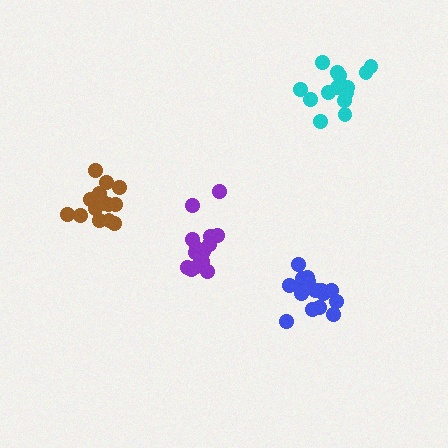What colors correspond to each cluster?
The clusters are colored: blue, cyan, purple, brown.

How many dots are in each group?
Group 1: 17 dots, Group 2: 14 dots, Group 3: 16 dots, Group 4: 17 dots (64 total).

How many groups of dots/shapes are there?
There are 4 groups.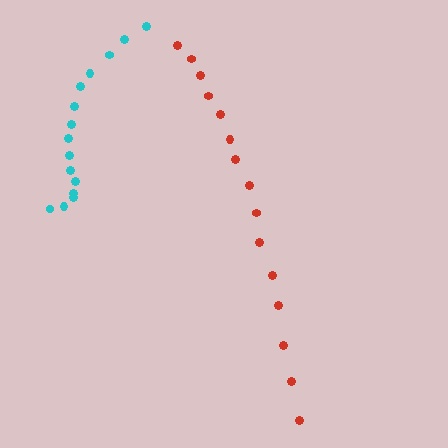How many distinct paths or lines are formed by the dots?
There are 2 distinct paths.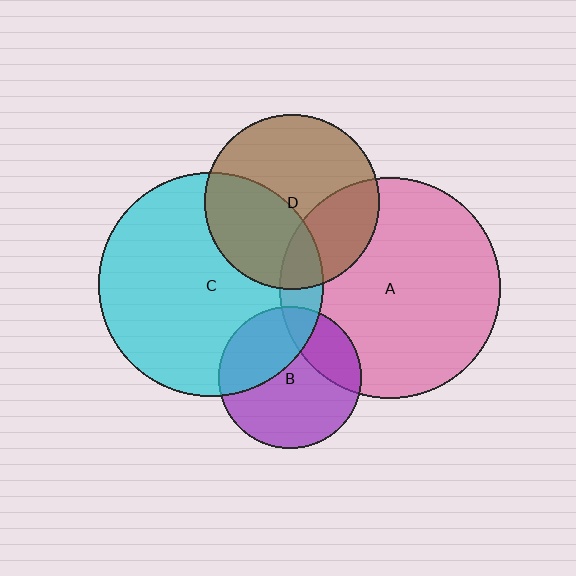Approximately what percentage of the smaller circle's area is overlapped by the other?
Approximately 25%.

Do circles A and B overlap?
Yes.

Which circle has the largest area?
Circle C (cyan).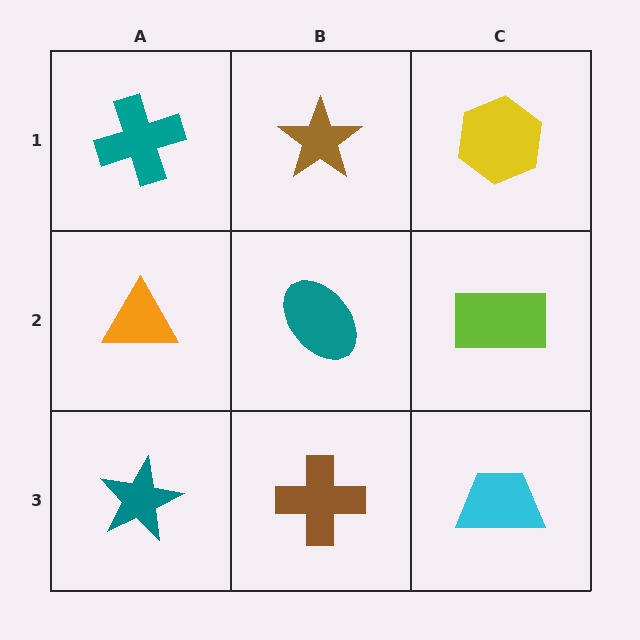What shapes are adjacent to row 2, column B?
A brown star (row 1, column B), a brown cross (row 3, column B), an orange triangle (row 2, column A), a lime rectangle (row 2, column C).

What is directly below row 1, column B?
A teal ellipse.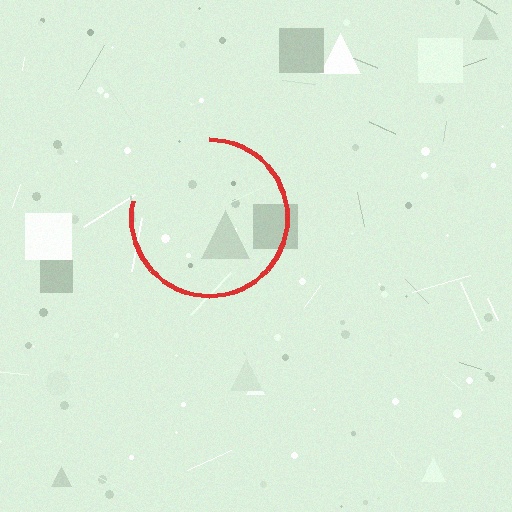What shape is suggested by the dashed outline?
The dashed outline suggests a circle.